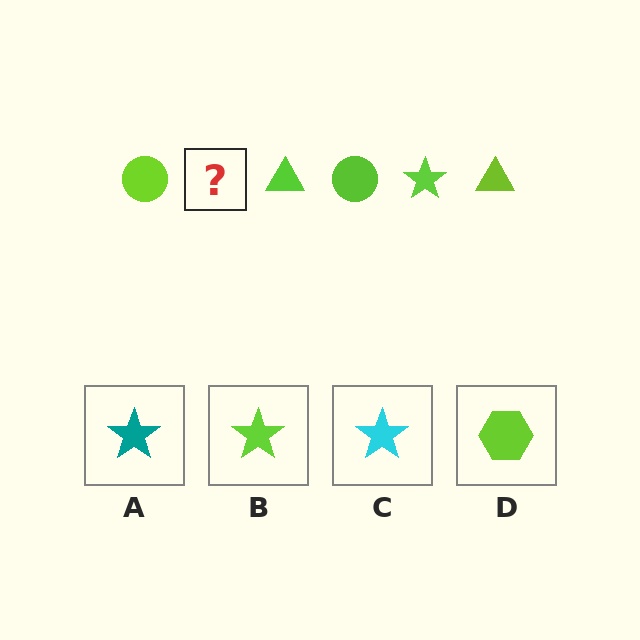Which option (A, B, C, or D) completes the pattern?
B.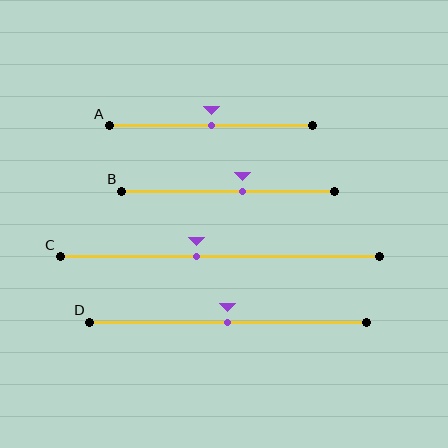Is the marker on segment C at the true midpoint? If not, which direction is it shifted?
No, the marker on segment C is shifted to the left by about 7% of the segment length.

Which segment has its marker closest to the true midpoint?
Segment A has its marker closest to the true midpoint.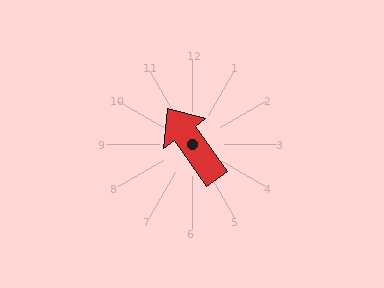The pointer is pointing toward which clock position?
Roughly 11 o'clock.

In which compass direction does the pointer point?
Northwest.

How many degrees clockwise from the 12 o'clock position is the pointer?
Approximately 325 degrees.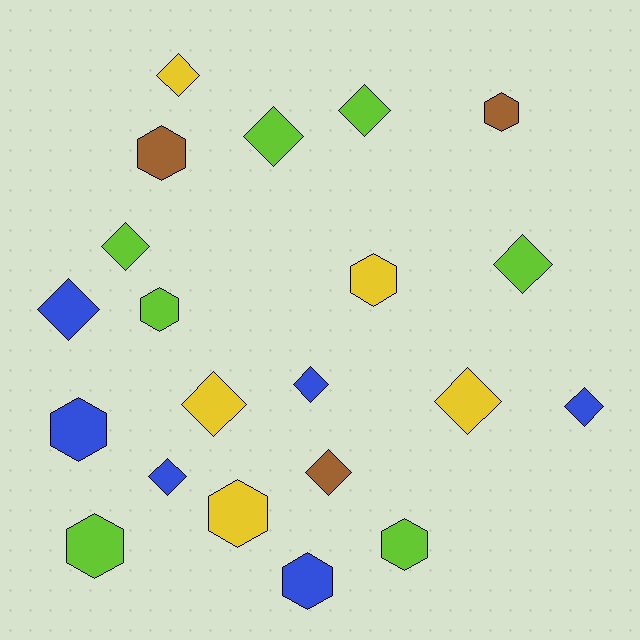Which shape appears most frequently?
Diamond, with 12 objects.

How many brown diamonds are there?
There is 1 brown diamond.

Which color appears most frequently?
Lime, with 7 objects.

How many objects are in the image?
There are 21 objects.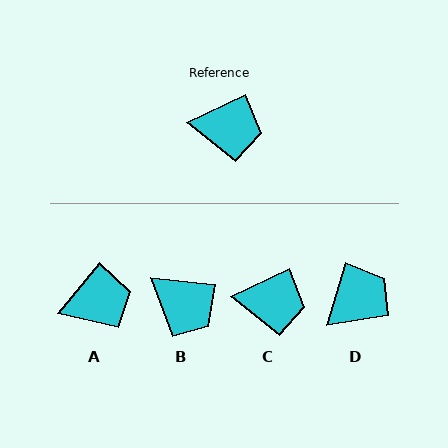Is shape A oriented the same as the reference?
No, it is off by about 25 degrees.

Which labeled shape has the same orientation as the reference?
C.